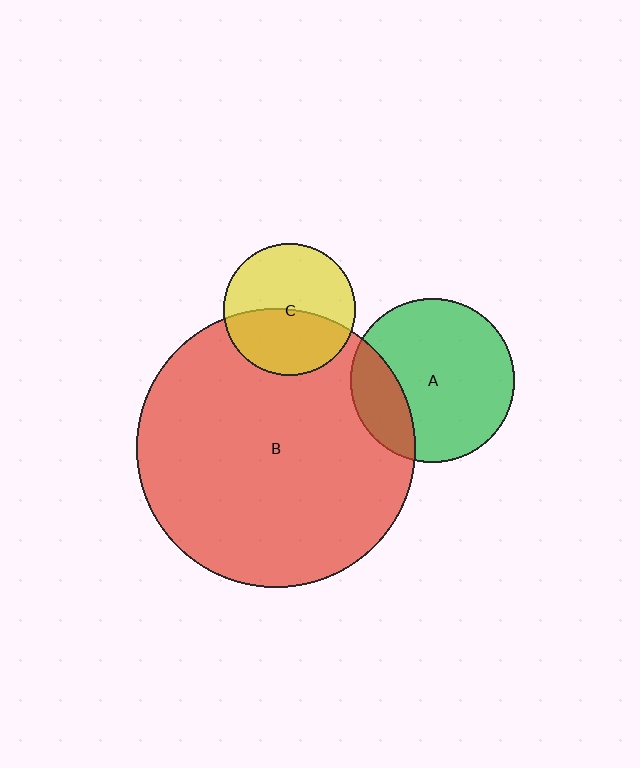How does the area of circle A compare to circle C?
Approximately 1.5 times.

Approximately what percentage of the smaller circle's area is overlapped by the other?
Approximately 20%.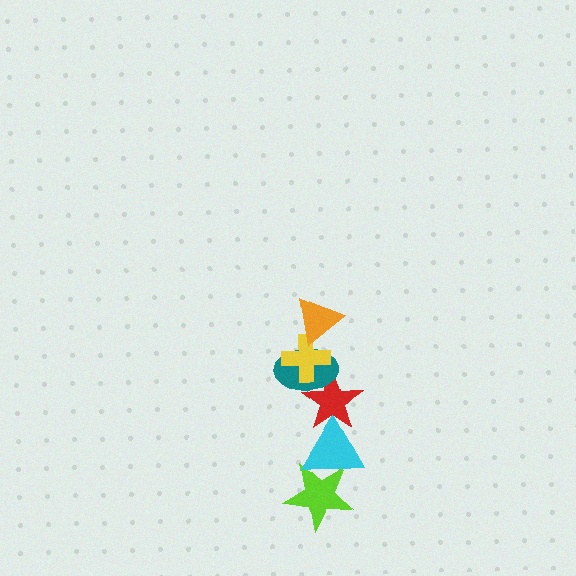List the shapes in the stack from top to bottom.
From top to bottom: the orange triangle, the yellow cross, the teal ellipse, the red star, the cyan triangle, the lime star.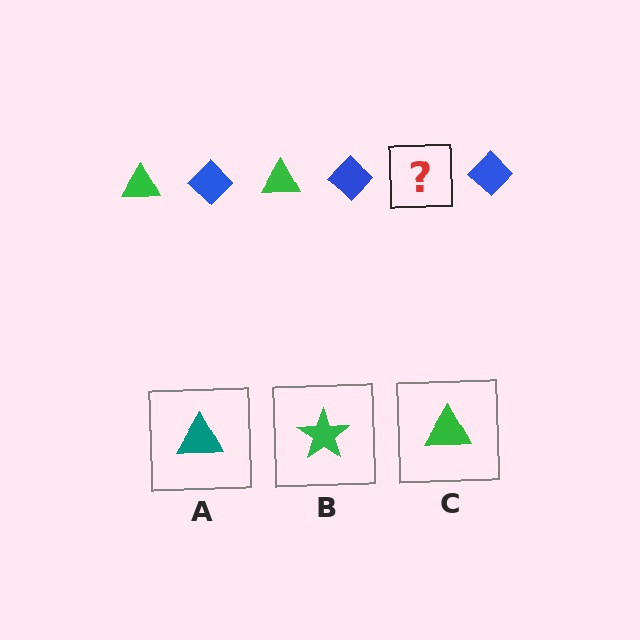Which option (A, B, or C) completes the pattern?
C.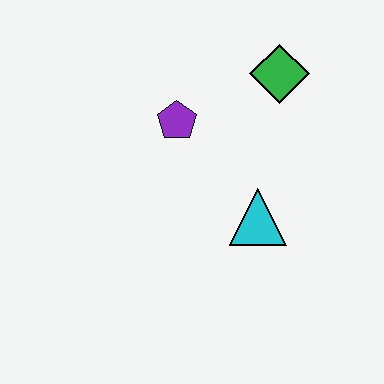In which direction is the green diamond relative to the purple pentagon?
The green diamond is to the right of the purple pentagon.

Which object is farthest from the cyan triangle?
The green diamond is farthest from the cyan triangle.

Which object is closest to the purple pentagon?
The green diamond is closest to the purple pentagon.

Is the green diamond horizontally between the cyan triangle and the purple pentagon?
No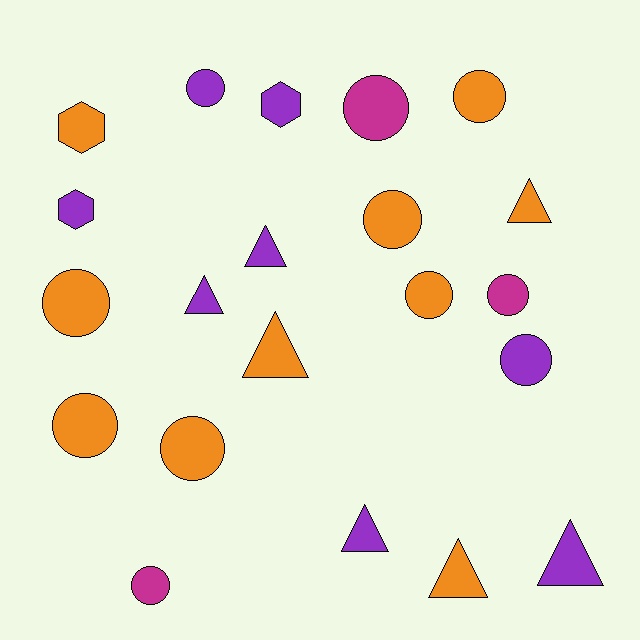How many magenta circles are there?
There are 3 magenta circles.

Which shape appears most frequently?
Circle, with 11 objects.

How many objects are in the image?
There are 21 objects.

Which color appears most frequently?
Orange, with 10 objects.